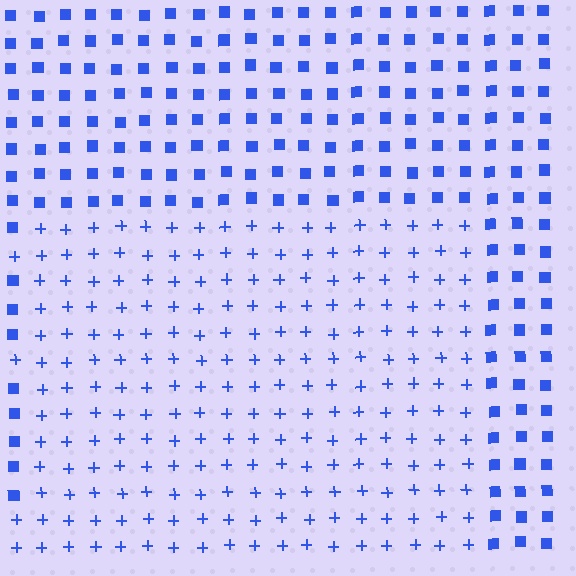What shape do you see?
I see a rectangle.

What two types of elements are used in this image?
The image uses plus signs inside the rectangle region and squares outside it.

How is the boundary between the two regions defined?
The boundary is defined by a change in element shape: plus signs inside vs. squares outside. All elements share the same color and spacing.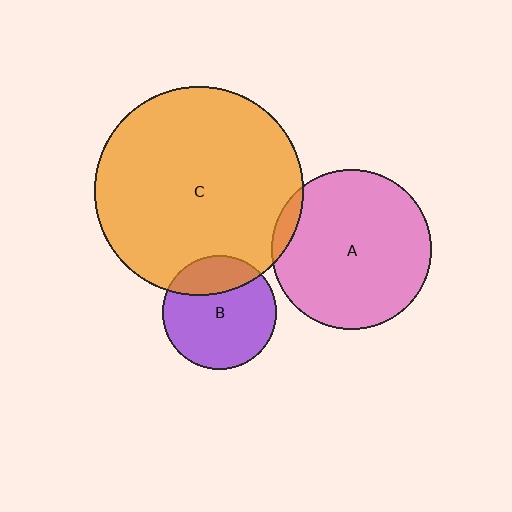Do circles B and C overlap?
Yes.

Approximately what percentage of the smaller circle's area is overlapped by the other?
Approximately 25%.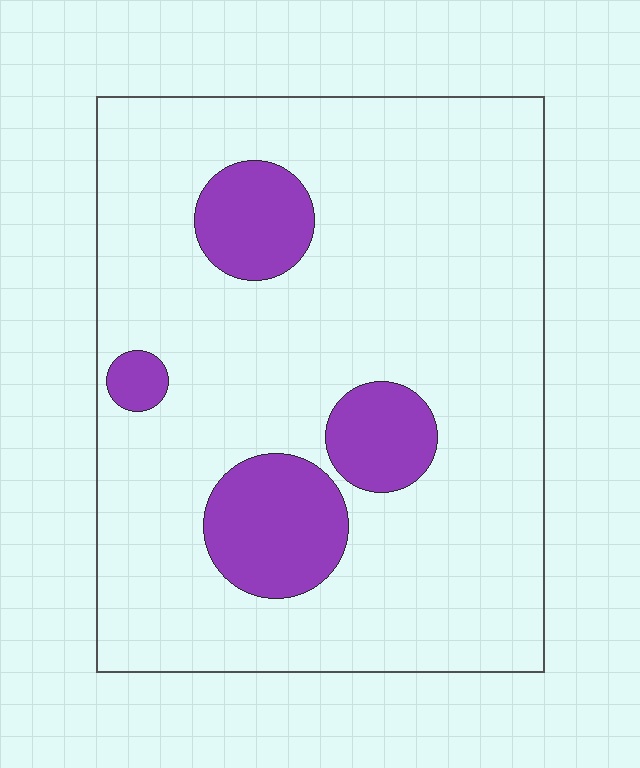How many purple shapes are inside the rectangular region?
4.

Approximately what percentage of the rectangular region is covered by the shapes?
Approximately 15%.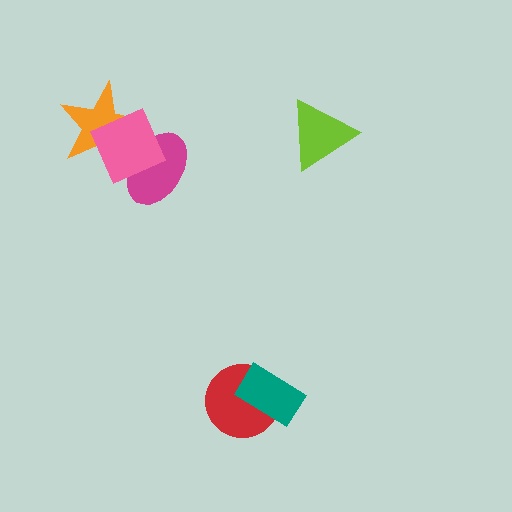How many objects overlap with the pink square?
2 objects overlap with the pink square.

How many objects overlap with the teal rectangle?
1 object overlaps with the teal rectangle.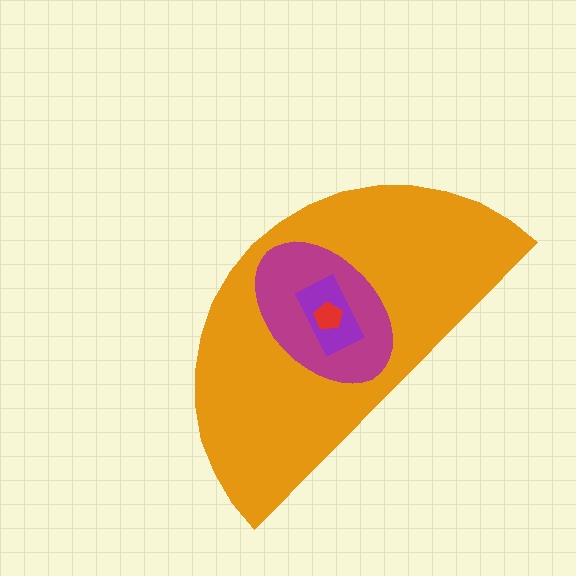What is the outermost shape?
The orange semicircle.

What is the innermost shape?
The red pentagon.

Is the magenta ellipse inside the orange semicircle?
Yes.